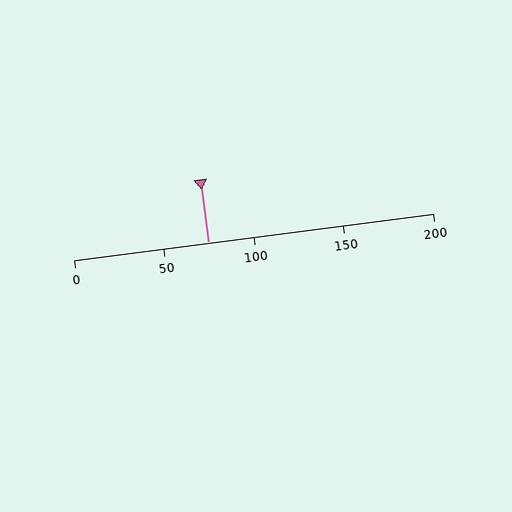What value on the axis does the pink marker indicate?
The marker indicates approximately 75.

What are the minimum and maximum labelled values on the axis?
The axis runs from 0 to 200.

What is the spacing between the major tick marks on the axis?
The major ticks are spaced 50 apart.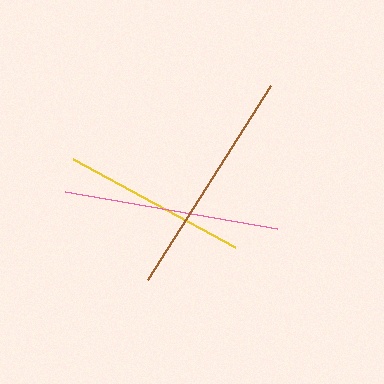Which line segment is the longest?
The brown line is the longest at approximately 229 pixels.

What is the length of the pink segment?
The pink segment is approximately 215 pixels long.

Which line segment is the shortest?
The yellow line is the shortest at approximately 185 pixels.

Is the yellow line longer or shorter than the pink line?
The pink line is longer than the yellow line.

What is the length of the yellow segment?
The yellow segment is approximately 185 pixels long.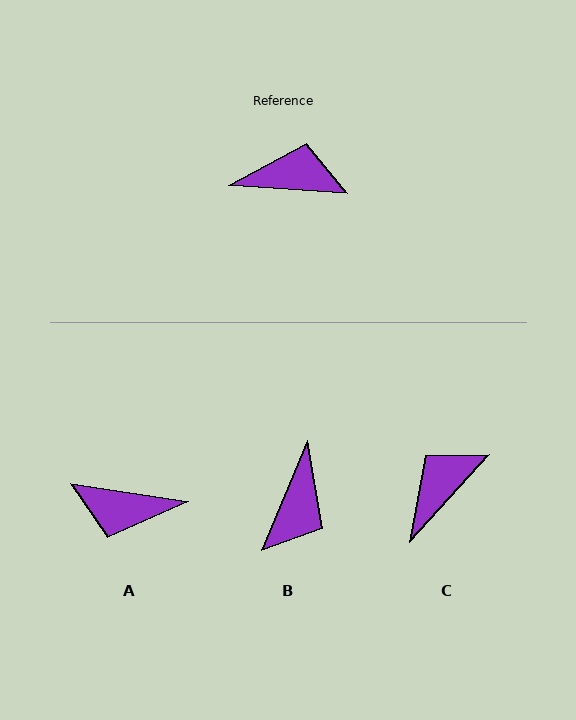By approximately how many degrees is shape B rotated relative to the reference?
Approximately 109 degrees clockwise.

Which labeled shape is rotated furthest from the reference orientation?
A, about 175 degrees away.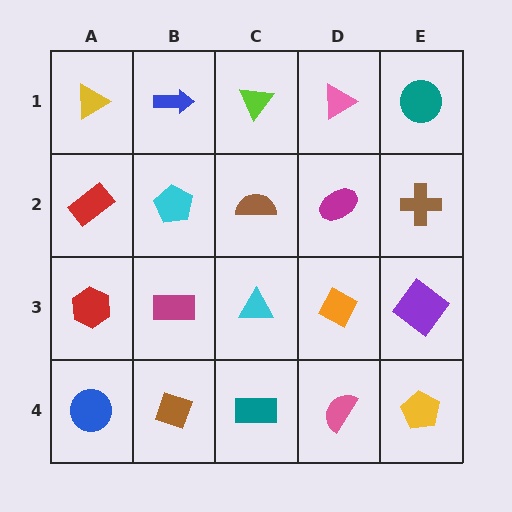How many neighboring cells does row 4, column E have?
2.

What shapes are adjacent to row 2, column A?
A yellow triangle (row 1, column A), a red hexagon (row 3, column A), a cyan pentagon (row 2, column B).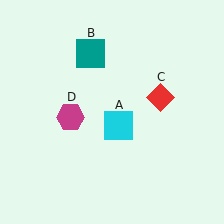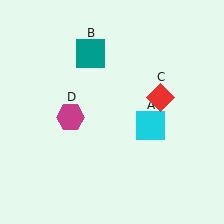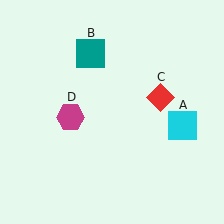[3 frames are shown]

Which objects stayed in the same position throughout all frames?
Teal square (object B) and red diamond (object C) and magenta hexagon (object D) remained stationary.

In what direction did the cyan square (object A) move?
The cyan square (object A) moved right.